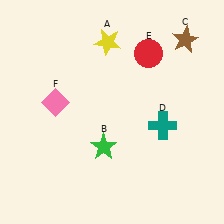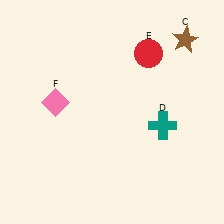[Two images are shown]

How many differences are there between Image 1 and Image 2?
There are 2 differences between the two images.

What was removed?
The green star (B), the yellow star (A) were removed in Image 2.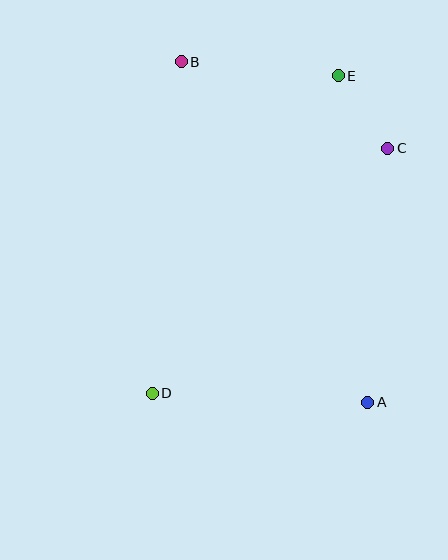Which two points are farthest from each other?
Points A and B are farthest from each other.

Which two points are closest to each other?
Points C and E are closest to each other.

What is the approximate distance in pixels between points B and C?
The distance between B and C is approximately 224 pixels.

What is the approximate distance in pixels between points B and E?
The distance between B and E is approximately 158 pixels.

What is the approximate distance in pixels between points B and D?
The distance between B and D is approximately 333 pixels.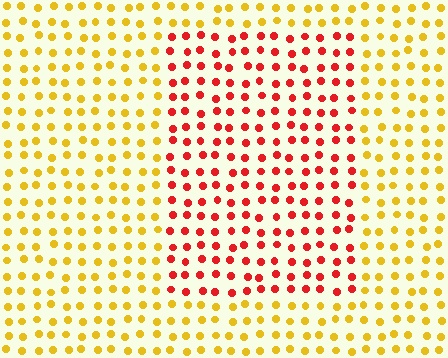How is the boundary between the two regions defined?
The boundary is defined purely by a slight shift in hue (about 51 degrees). Spacing, size, and orientation are identical on both sides.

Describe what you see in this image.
The image is filled with small yellow elements in a uniform arrangement. A rectangle-shaped region is visible where the elements are tinted to a slightly different hue, forming a subtle color boundary.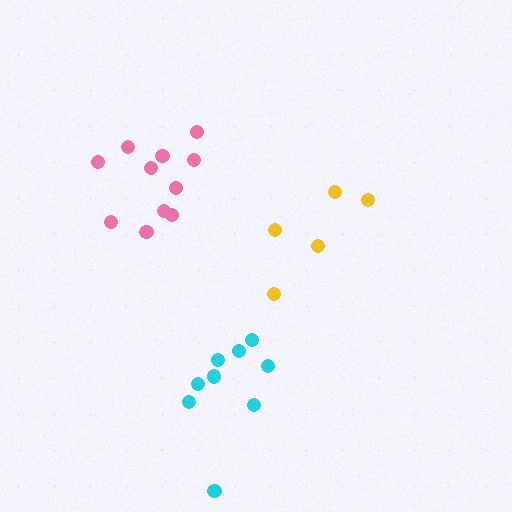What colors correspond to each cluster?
The clusters are colored: cyan, pink, yellow.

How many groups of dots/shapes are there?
There are 3 groups.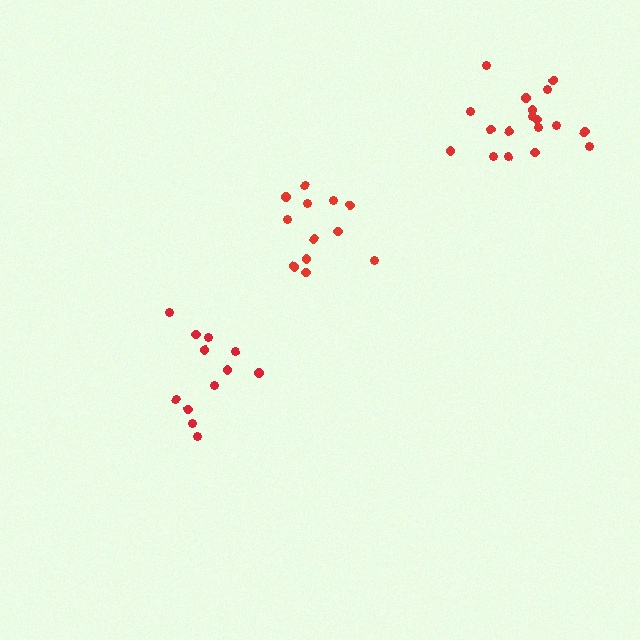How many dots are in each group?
Group 1: 12 dots, Group 2: 12 dots, Group 3: 18 dots (42 total).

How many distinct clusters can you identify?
There are 3 distinct clusters.